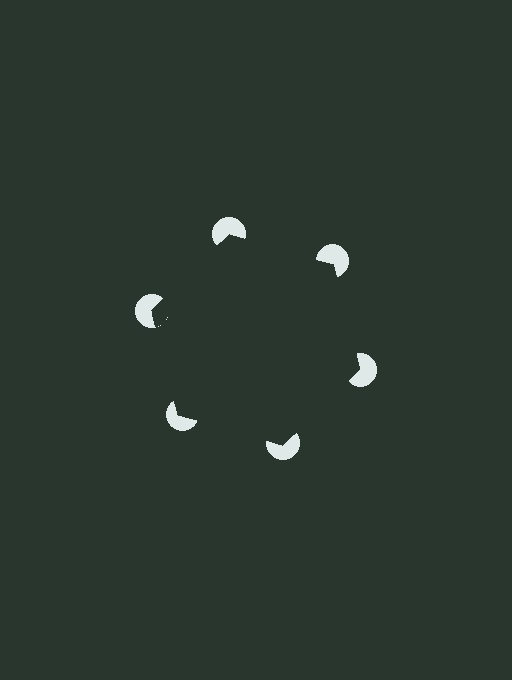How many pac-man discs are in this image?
There are 6 — one at each vertex of the illusory hexagon.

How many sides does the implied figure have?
6 sides.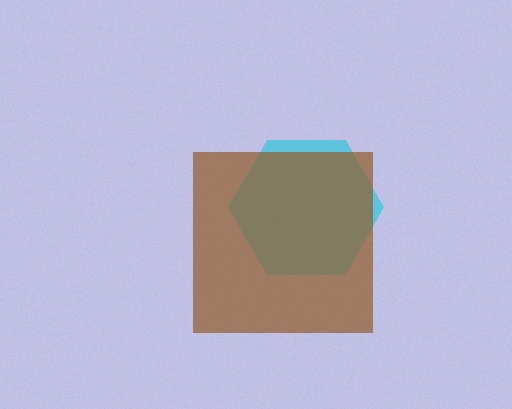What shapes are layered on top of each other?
The layered shapes are: a cyan hexagon, a brown square.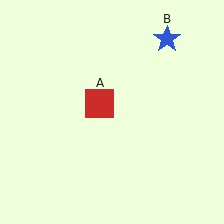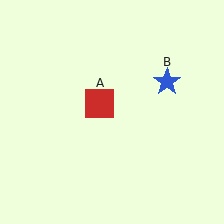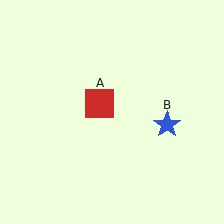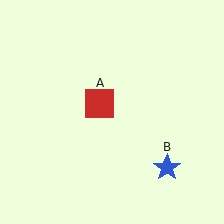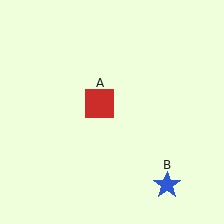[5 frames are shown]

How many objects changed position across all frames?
1 object changed position: blue star (object B).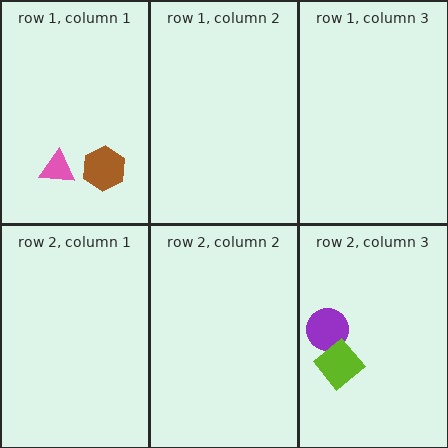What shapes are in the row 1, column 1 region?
The pink triangle, the brown hexagon.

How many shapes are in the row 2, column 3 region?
2.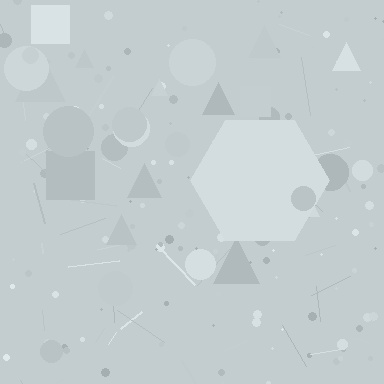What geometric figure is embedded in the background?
A hexagon is embedded in the background.